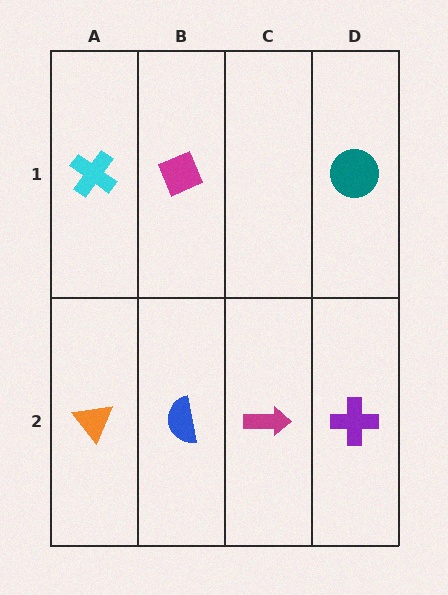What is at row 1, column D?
A teal circle.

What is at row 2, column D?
A purple cross.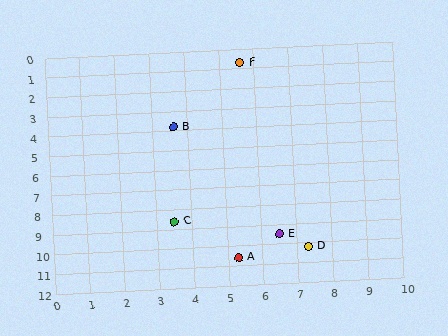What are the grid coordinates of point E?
Point E is at approximately (6.5, 9.5).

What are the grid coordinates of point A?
Point A is at approximately (5.3, 10.6).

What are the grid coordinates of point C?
Point C is at approximately (3.5, 8.6).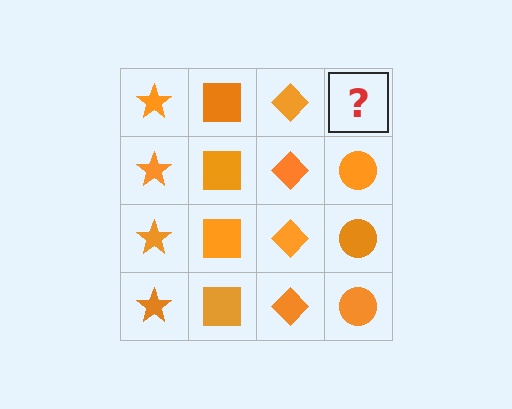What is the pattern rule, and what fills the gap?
The rule is that each column has a consistent shape. The gap should be filled with an orange circle.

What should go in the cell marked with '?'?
The missing cell should contain an orange circle.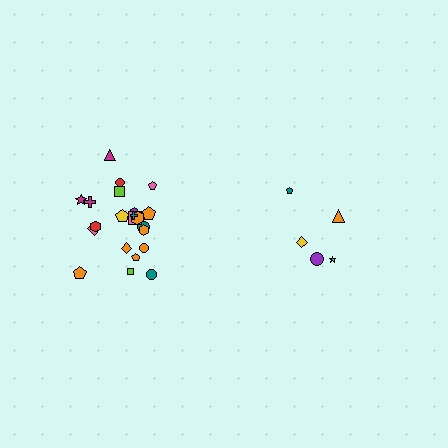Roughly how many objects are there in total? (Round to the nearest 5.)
Roughly 25 objects in total.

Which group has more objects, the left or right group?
The left group.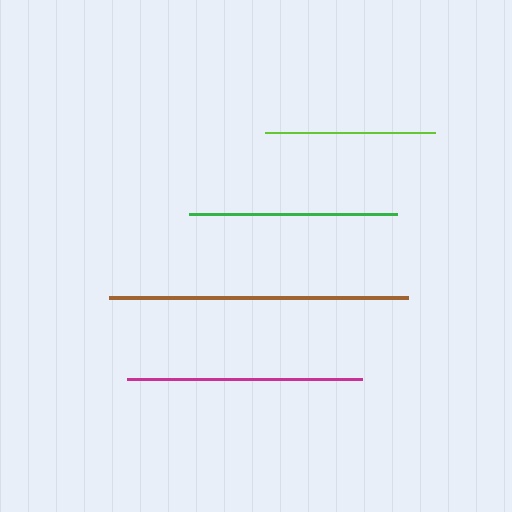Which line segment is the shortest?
The lime line is the shortest at approximately 170 pixels.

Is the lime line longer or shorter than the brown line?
The brown line is longer than the lime line.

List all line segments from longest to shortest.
From longest to shortest: brown, magenta, green, lime.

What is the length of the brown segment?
The brown segment is approximately 298 pixels long.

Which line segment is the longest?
The brown line is the longest at approximately 298 pixels.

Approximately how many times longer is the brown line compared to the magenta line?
The brown line is approximately 1.3 times the length of the magenta line.